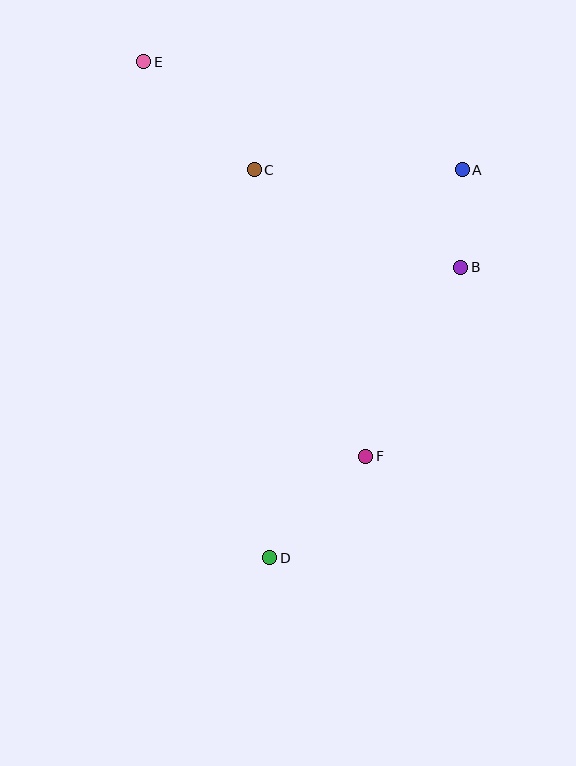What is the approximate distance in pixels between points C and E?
The distance between C and E is approximately 155 pixels.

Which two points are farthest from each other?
Points D and E are farthest from each other.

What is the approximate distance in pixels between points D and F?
The distance between D and F is approximately 140 pixels.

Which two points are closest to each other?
Points A and B are closest to each other.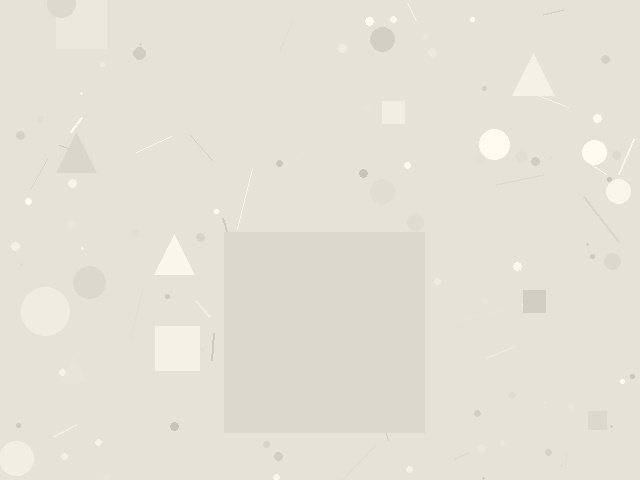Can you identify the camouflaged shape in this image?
The camouflaged shape is a square.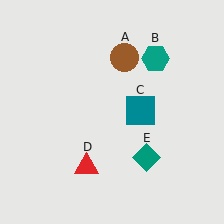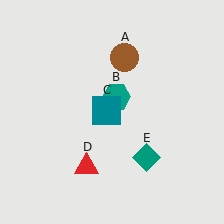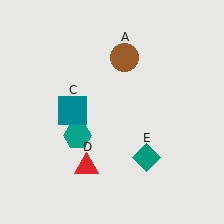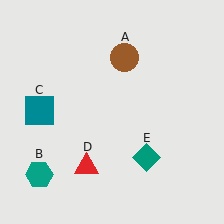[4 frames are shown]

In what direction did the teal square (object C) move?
The teal square (object C) moved left.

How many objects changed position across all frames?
2 objects changed position: teal hexagon (object B), teal square (object C).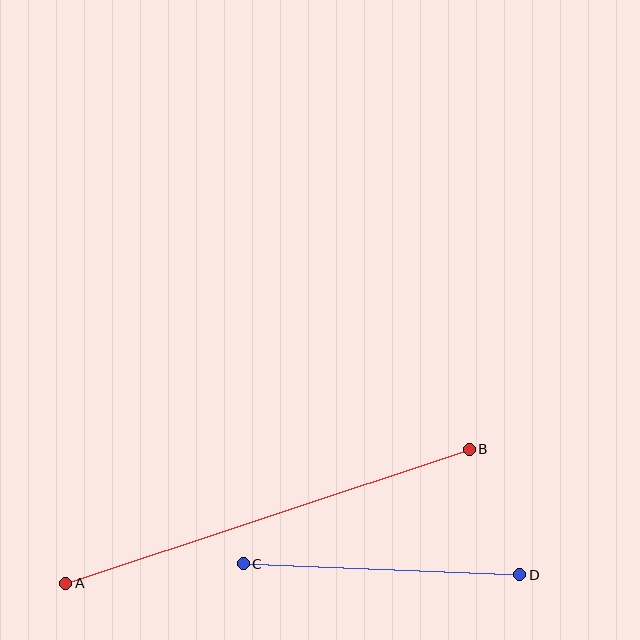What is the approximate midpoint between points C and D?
The midpoint is at approximately (381, 569) pixels.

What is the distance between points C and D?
The distance is approximately 277 pixels.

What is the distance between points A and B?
The distance is approximately 425 pixels.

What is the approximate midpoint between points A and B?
The midpoint is at approximately (267, 516) pixels.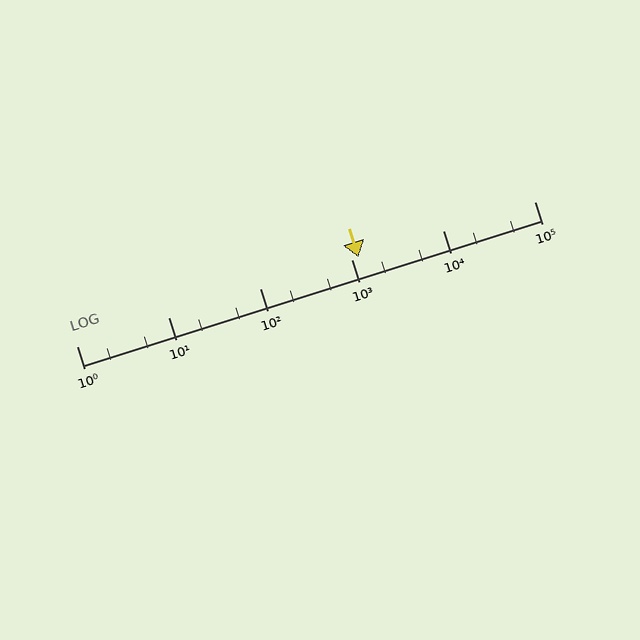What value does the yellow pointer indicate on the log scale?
The pointer indicates approximately 1200.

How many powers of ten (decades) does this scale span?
The scale spans 5 decades, from 1 to 100000.